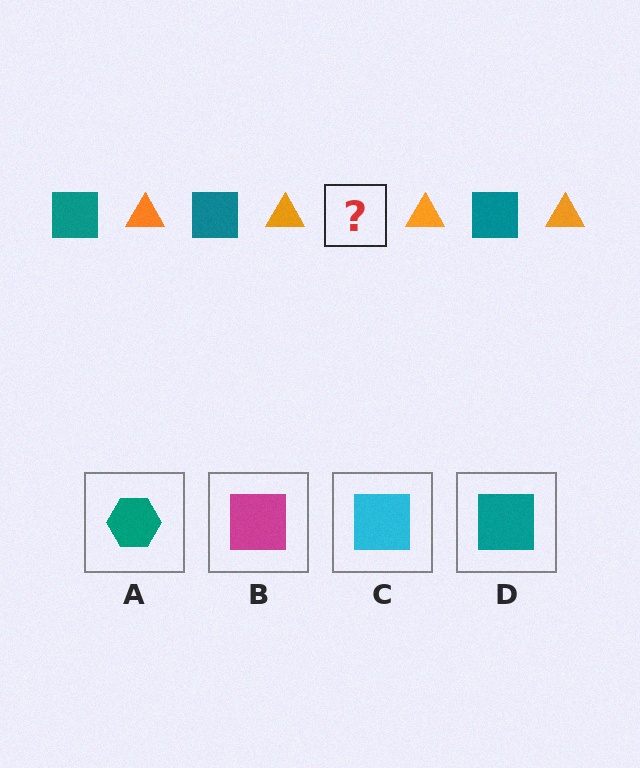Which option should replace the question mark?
Option D.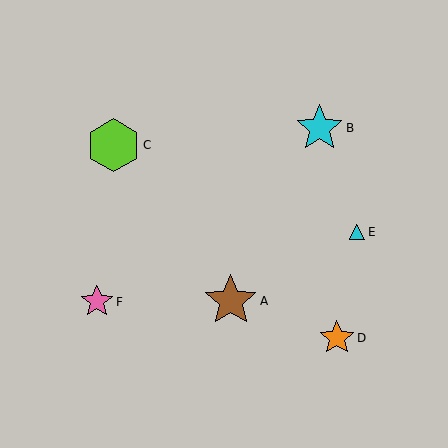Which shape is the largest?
The lime hexagon (labeled C) is the largest.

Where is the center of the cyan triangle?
The center of the cyan triangle is at (357, 232).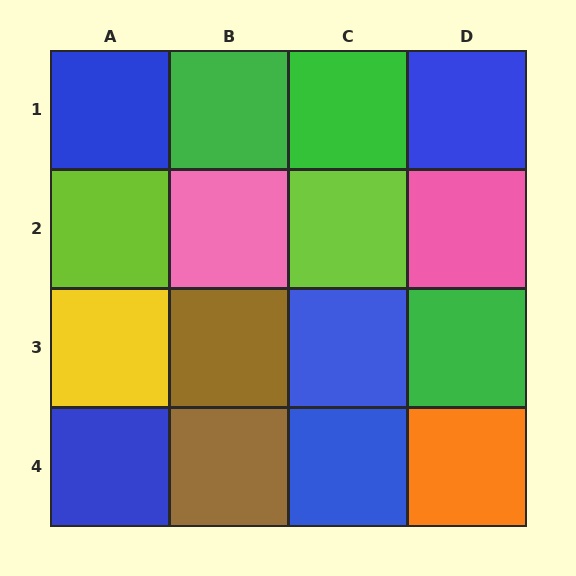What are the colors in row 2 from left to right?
Lime, pink, lime, pink.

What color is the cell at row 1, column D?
Blue.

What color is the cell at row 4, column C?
Blue.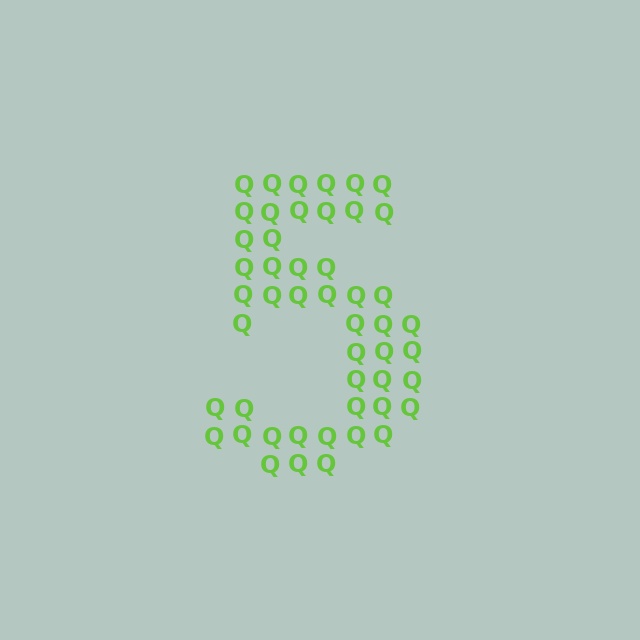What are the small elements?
The small elements are letter Q's.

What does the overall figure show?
The overall figure shows the digit 5.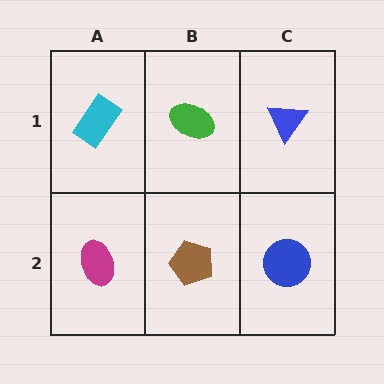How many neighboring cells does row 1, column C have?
2.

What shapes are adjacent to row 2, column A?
A cyan rectangle (row 1, column A), a brown pentagon (row 2, column B).